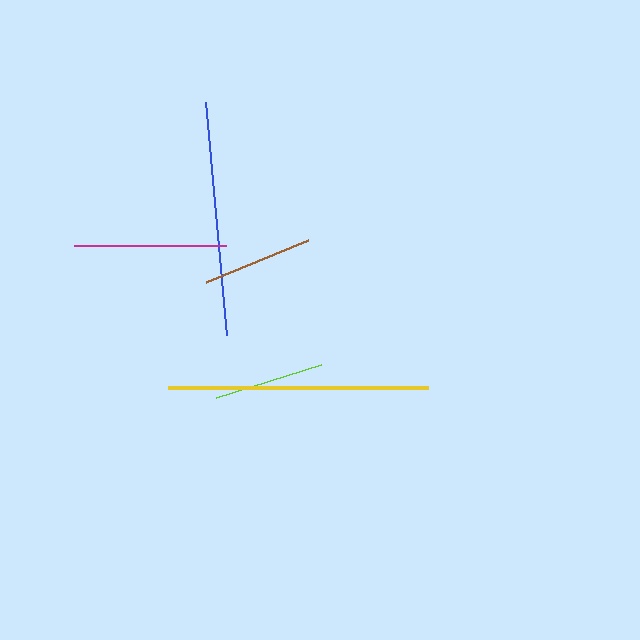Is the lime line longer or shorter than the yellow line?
The yellow line is longer than the lime line.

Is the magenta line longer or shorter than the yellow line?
The yellow line is longer than the magenta line.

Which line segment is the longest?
The yellow line is the longest at approximately 260 pixels.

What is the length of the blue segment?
The blue segment is approximately 234 pixels long.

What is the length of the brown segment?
The brown segment is approximately 111 pixels long.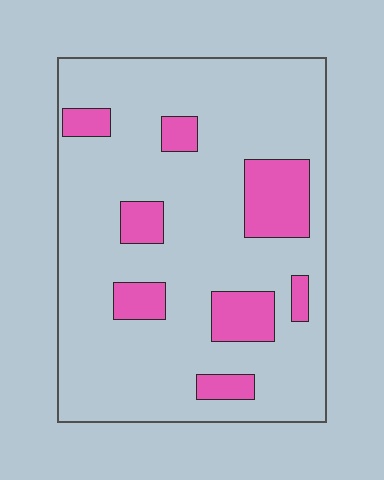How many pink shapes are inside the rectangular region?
8.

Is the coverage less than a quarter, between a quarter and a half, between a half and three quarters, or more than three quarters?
Less than a quarter.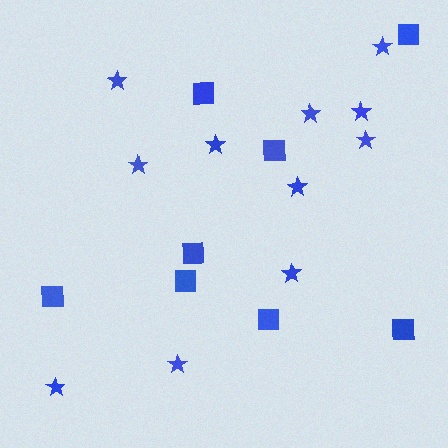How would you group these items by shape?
There are 2 groups: one group of squares (8) and one group of stars (11).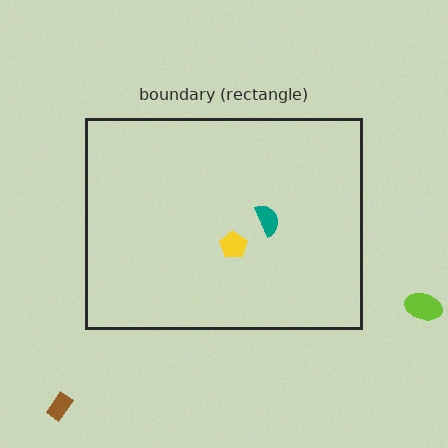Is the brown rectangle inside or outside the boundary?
Outside.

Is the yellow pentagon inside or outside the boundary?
Inside.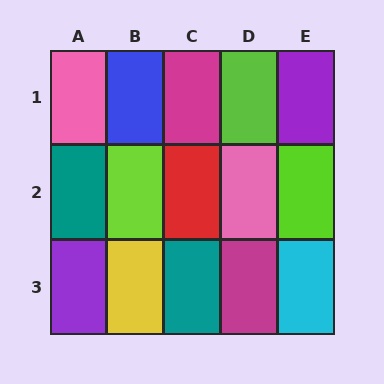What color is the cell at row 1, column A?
Pink.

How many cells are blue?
1 cell is blue.